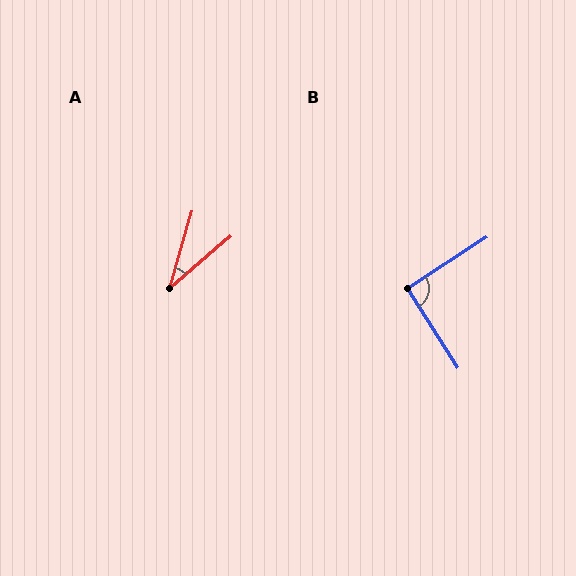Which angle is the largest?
B, at approximately 90 degrees.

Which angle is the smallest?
A, at approximately 33 degrees.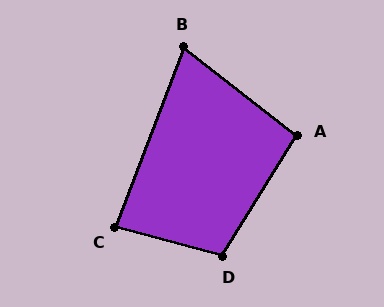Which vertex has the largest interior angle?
D, at approximately 107 degrees.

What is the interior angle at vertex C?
Approximately 84 degrees (acute).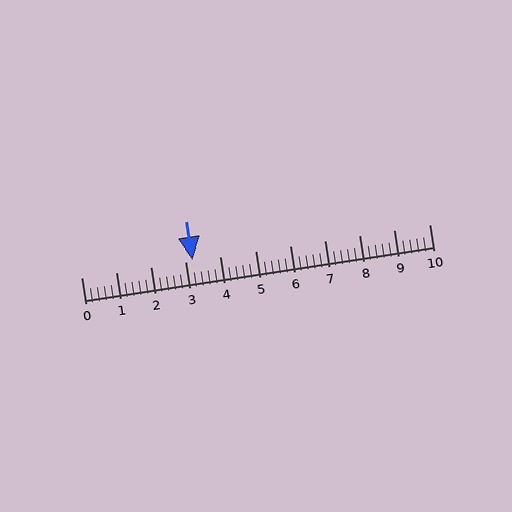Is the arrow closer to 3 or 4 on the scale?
The arrow is closer to 3.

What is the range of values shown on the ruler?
The ruler shows values from 0 to 10.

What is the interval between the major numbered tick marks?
The major tick marks are spaced 1 units apart.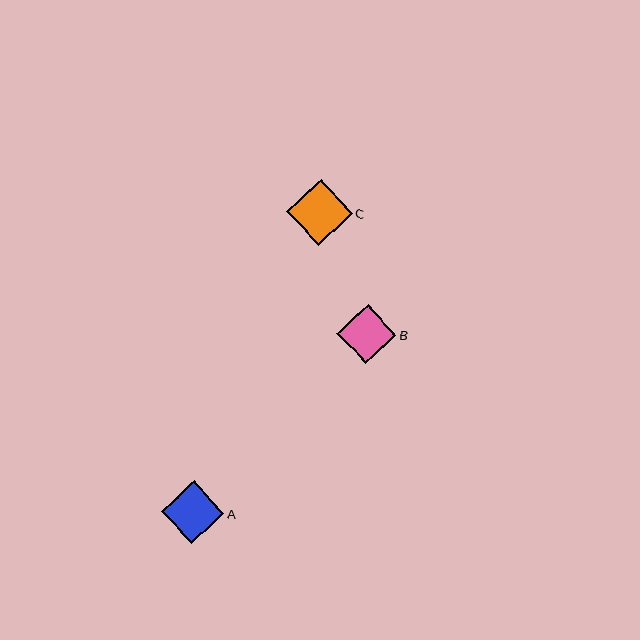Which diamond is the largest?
Diamond C is the largest with a size of approximately 66 pixels.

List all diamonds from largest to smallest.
From largest to smallest: C, A, B.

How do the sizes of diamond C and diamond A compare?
Diamond C and diamond A are approximately the same size.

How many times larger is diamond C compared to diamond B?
Diamond C is approximately 1.1 times the size of diamond B.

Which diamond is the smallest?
Diamond B is the smallest with a size of approximately 60 pixels.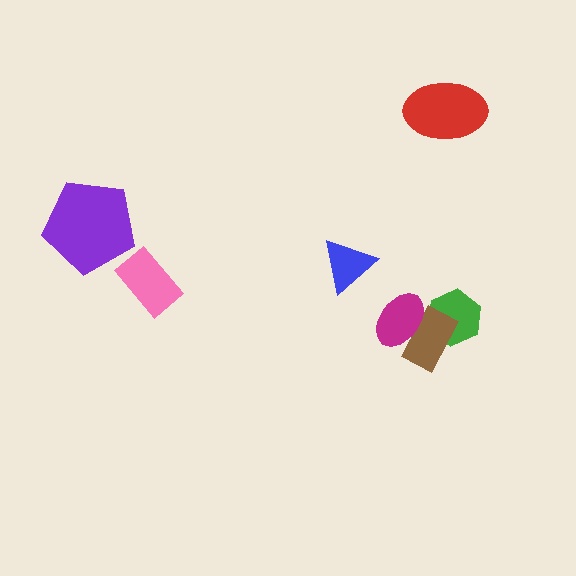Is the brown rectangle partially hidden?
Yes, it is partially covered by another shape.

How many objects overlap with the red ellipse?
0 objects overlap with the red ellipse.